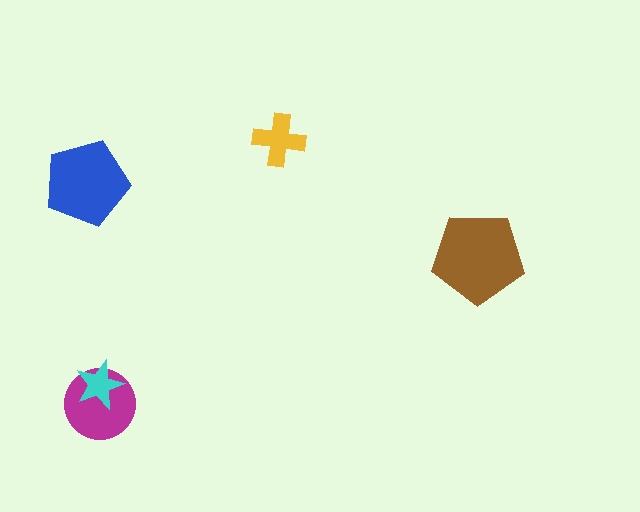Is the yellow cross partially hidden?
No, no other shape covers it.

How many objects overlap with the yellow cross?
0 objects overlap with the yellow cross.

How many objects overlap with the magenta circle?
1 object overlaps with the magenta circle.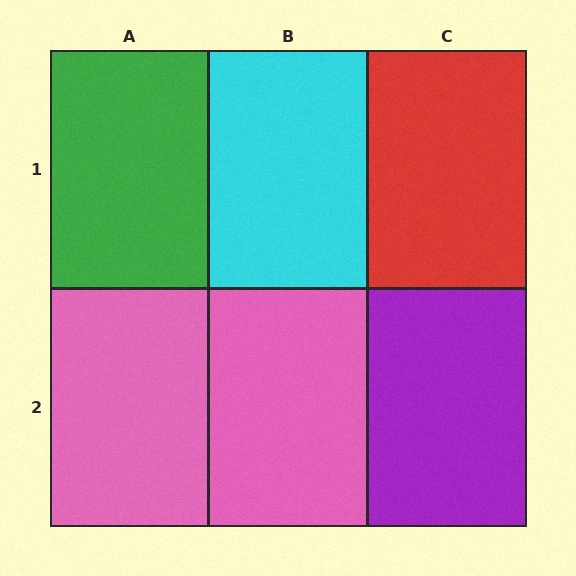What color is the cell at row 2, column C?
Purple.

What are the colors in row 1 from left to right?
Green, cyan, red.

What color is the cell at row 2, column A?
Pink.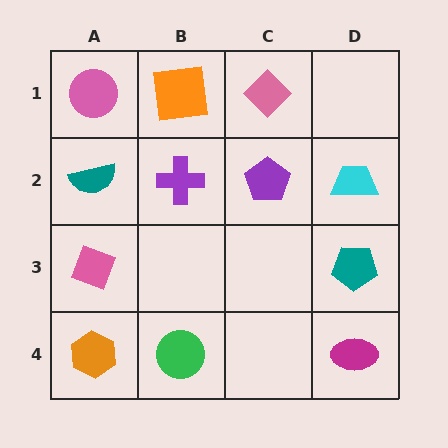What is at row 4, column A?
An orange hexagon.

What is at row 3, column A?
A pink diamond.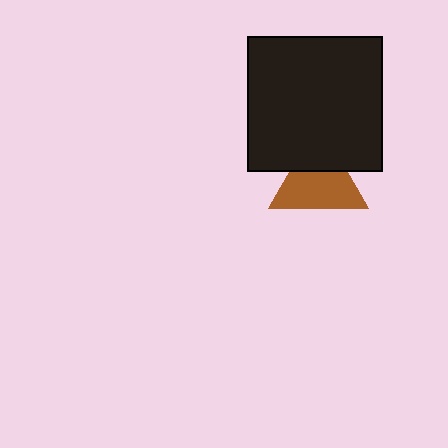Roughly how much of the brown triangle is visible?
Most of it is visible (roughly 67%).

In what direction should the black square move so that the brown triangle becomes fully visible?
The black square should move up. That is the shortest direction to clear the overlap and leave the brown triangle fully visible.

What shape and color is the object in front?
The object in front is a black square.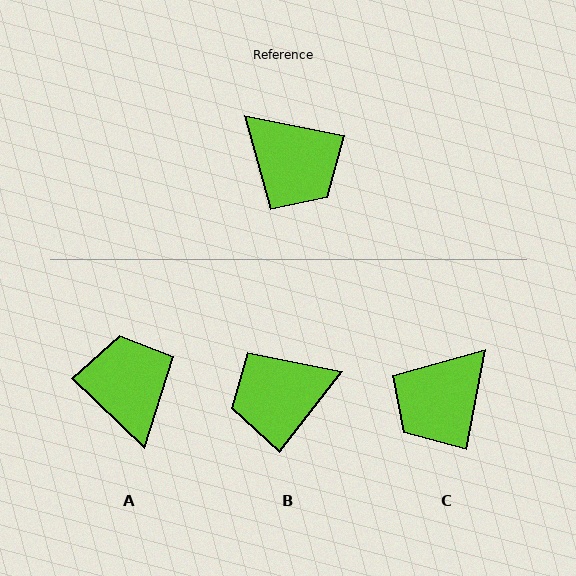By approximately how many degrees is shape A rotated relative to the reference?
Approximately 148 degrees counter-clockwise.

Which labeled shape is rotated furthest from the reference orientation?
A, about 148 degrees away.